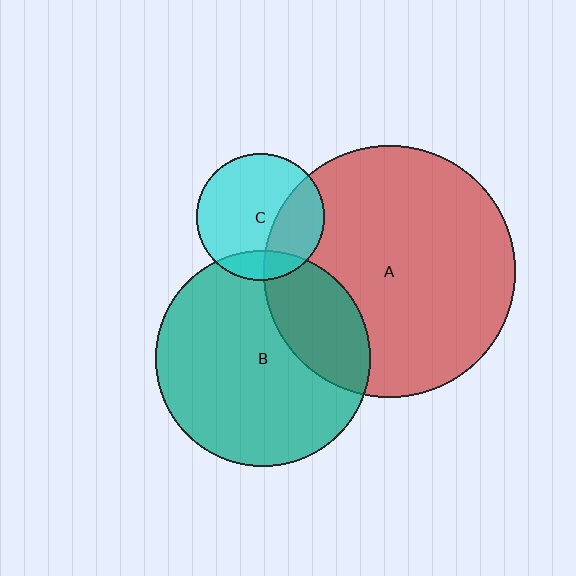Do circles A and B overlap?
Yes.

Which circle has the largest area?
Circle A (red).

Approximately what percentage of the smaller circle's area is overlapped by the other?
Approximately 25%.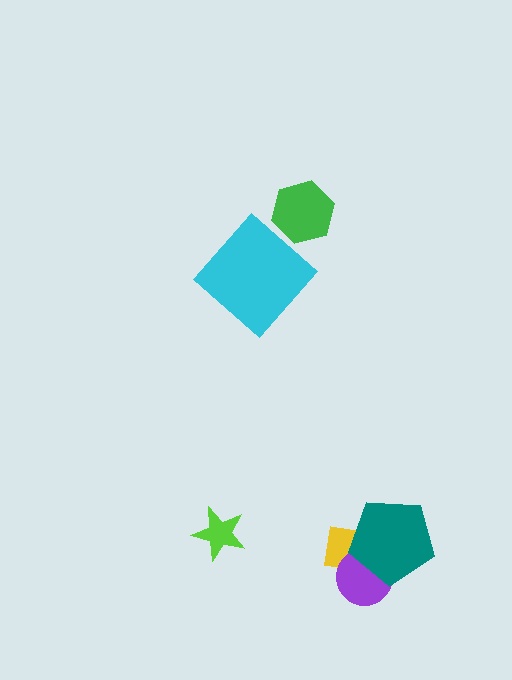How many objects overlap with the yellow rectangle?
2 objects overlap with the yellow rectangle.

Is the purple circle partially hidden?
Yes, it is partially covered by another shape.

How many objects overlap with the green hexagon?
0 objects overlap with the green hexagon.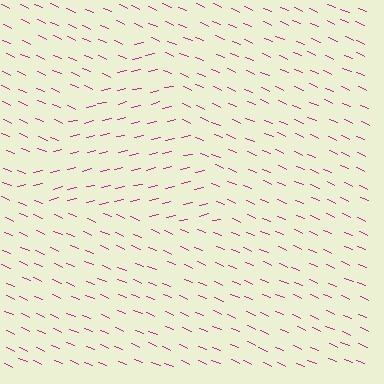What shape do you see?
I see a triangle.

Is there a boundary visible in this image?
Yes, there is a texture boundary formed by a change in line orientation.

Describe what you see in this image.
The image is filled with small magenta line segments. A triangle region in the image has lines oriented differently from the surrounding lines, creating a visible texture boundary.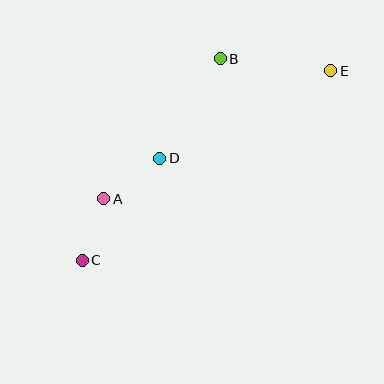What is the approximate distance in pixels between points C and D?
The distance between C and D is approximately 128 pixels.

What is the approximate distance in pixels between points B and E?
The distance between B and E is approximately 111 pixels.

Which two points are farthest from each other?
Points C and E are farthest from each other.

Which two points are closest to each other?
Points A and C are closest to each other.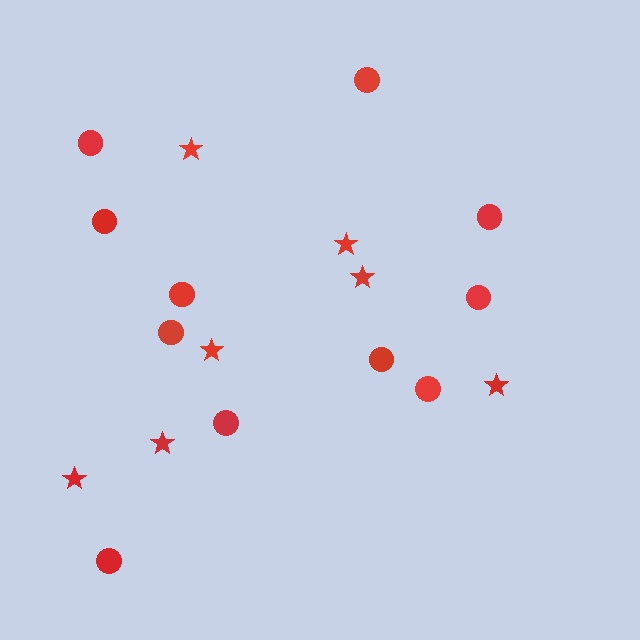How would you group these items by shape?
There are 2 groups: one group of stars (7) and one group of circles (11).